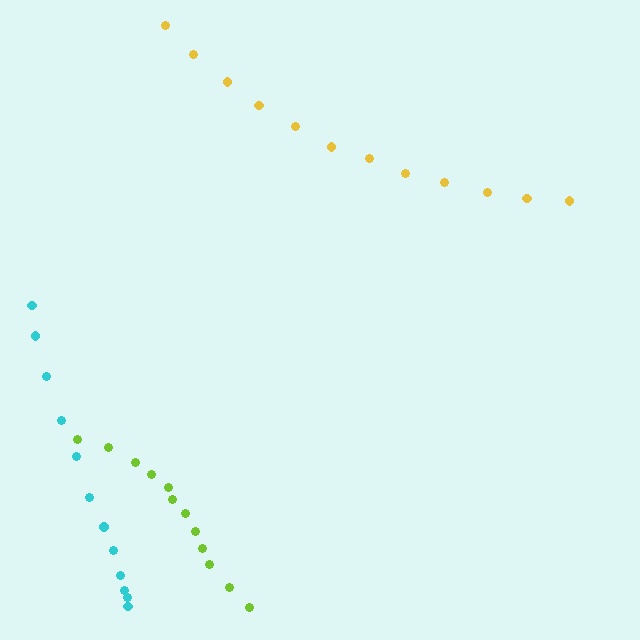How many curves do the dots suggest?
There are 3 distinct paths.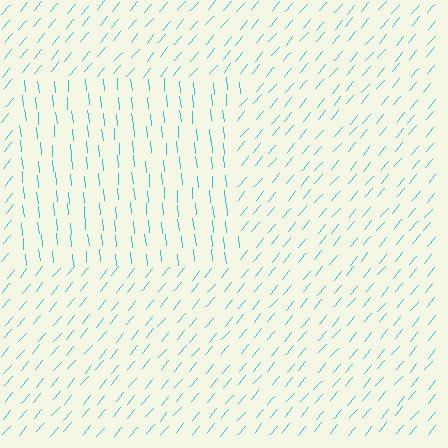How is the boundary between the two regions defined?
The boundary is defined purely by a change in line orientation (approximately 45 degrees difference). All lines are the same color and thickness.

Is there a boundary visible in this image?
Yes, there is a texture boundary formed by a change in line orientation.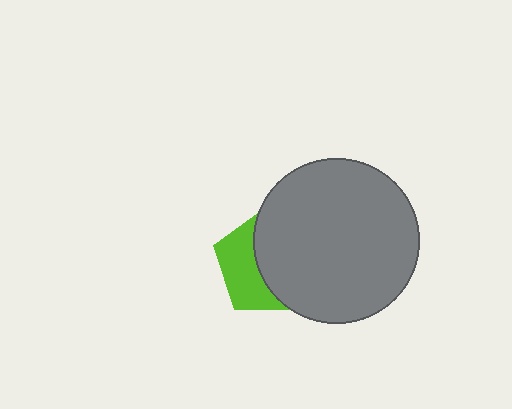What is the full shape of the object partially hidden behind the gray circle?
The partially hidden object is a lime pentagon.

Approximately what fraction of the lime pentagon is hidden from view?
Roughly 59% of the lime pentagon is hidden behind the gray circle.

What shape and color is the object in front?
The object in front is a gray circle.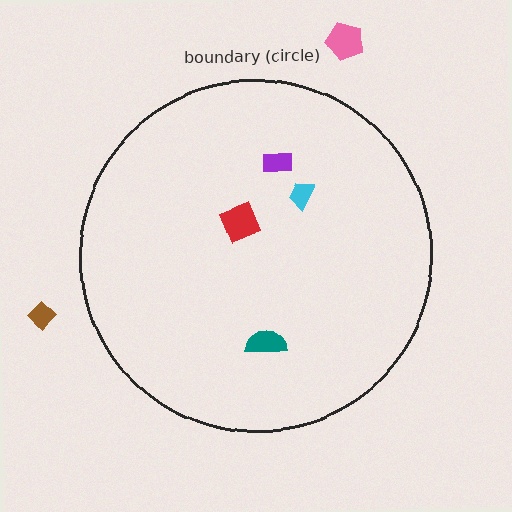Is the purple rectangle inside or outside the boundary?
Inside.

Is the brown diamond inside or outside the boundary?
Outside.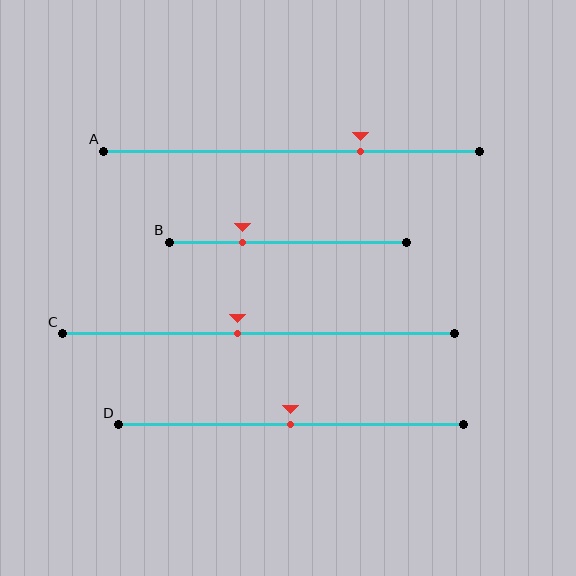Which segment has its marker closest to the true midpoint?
Segment D has its marker closest to the true midpoint.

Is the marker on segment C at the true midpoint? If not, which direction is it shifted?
No, the marker on segment C is shifted to the left by about 5% of the segment length.